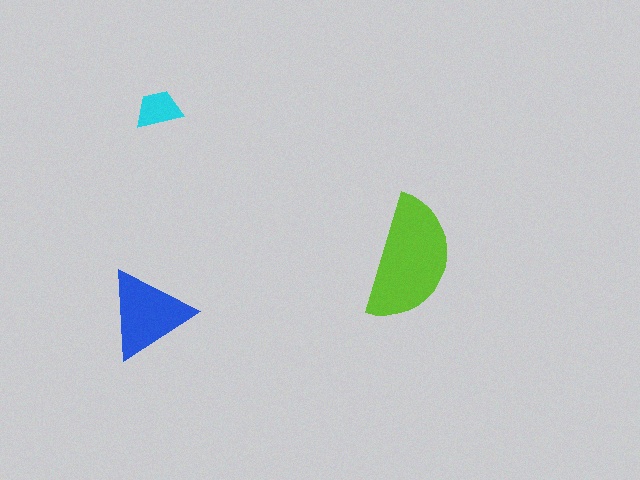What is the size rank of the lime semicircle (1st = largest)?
1st.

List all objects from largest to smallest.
The lime semicircle, the blue triangle, the cyan trapezoid.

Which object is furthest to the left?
The blue triangle is leftmost.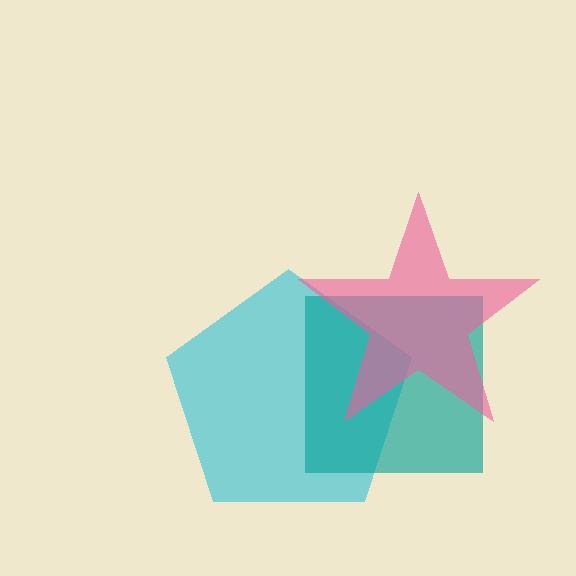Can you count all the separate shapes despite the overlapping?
Yes, there are 3 separate shapes.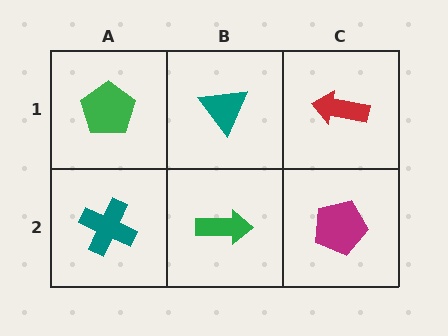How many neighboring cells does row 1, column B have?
3.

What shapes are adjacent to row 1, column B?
A green arrow (row 2, column B), a green pentagon (row 1, column A), a red arrow (row 1, column C).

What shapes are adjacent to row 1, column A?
A teal cross (row 2, column A), a teal triangle (row 1, column B).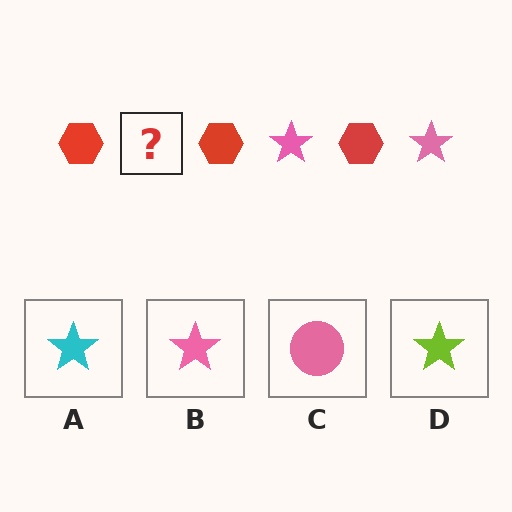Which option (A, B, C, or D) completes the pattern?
B.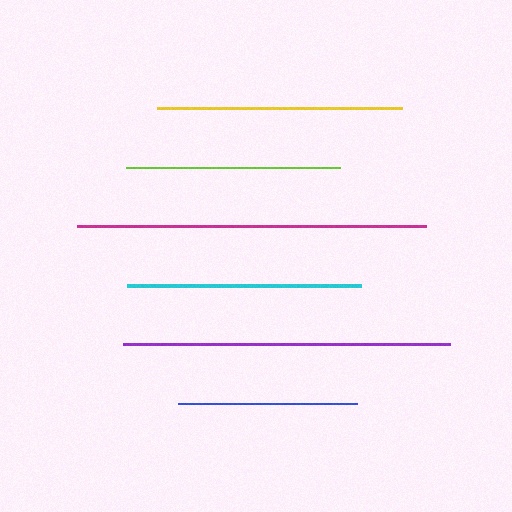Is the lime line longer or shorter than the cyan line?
The cyan line is longer than the lime line.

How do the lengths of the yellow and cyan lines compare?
The yellow and cyan lines are approximately the same length.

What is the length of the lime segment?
The lime segment is approximately 213 pixels long.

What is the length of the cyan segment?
The cyan segment is approximately 235 pixels long.